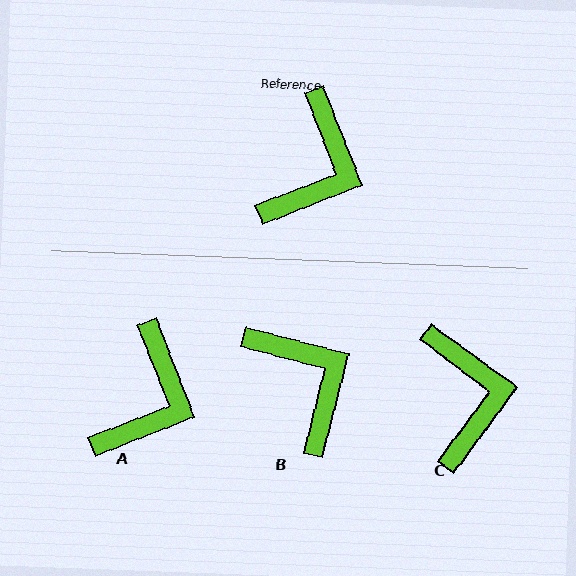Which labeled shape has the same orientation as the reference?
A.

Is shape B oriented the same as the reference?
No, it is off by about 54 degrees.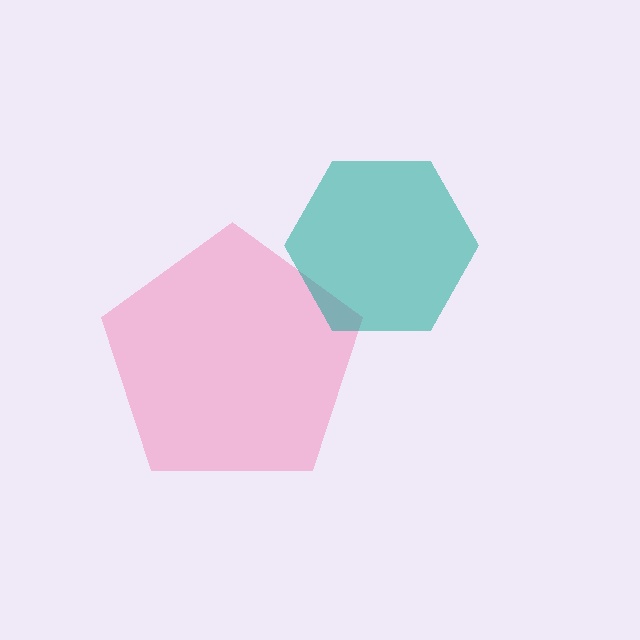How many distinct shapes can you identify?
There are 2 distinct shapes: a pink pentagon, a teal hexagon.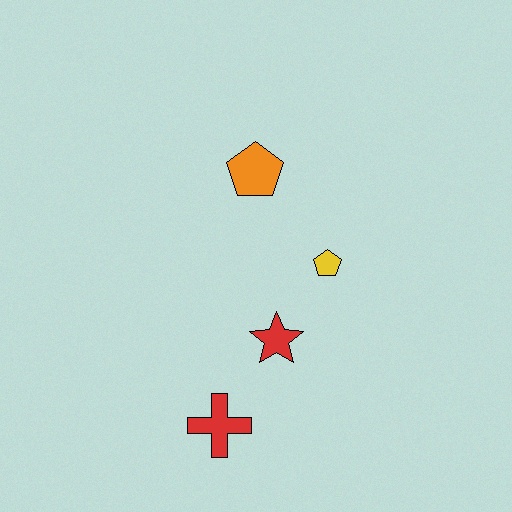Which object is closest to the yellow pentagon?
The red star is closest to the yellow pentagon.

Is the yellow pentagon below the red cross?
No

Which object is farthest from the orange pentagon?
The red cross is farthest from the orange pentagon.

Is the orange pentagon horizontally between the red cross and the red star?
Yes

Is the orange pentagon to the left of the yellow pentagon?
Yes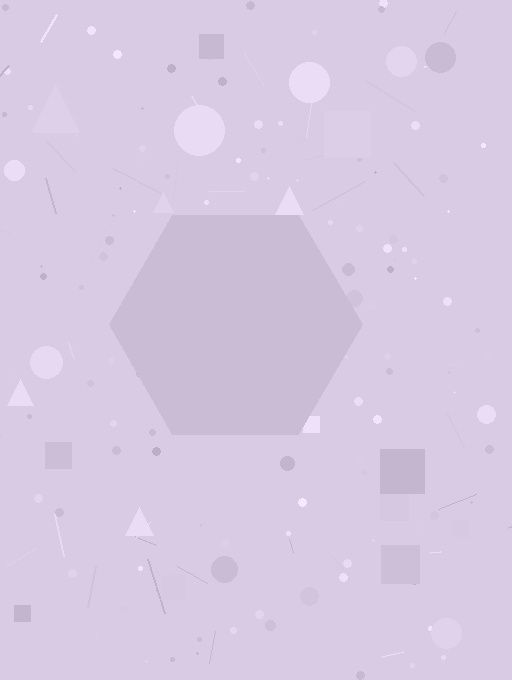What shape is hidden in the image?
A hexagon is hidden in the image.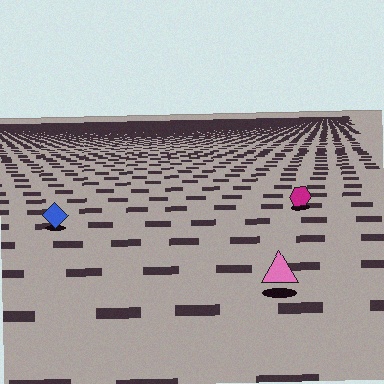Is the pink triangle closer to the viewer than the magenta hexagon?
Yes. The pink triangle is closer — you can tell from the texture gradient: the ground texture is coarser near it.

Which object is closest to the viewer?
The pink triangle is closest. The texture marks near it are larger and more spread out.